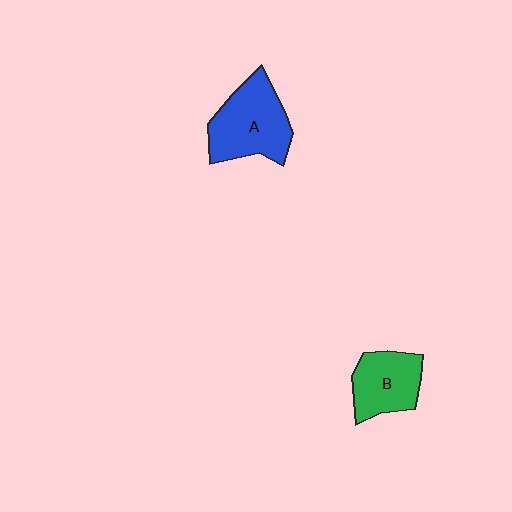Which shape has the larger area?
Shape A (blue).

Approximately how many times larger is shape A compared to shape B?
Approximately 1.3 times.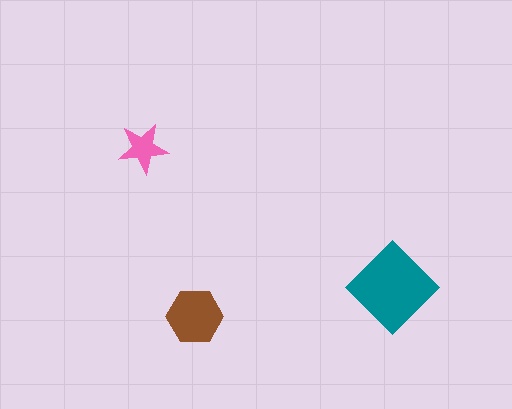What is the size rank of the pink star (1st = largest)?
3rd.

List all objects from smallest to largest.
The pink star, the brown hexagon, the teal diamond.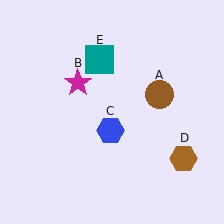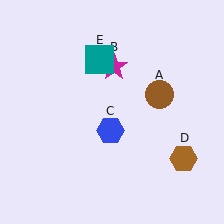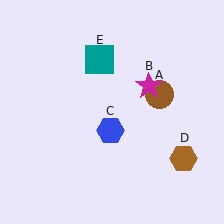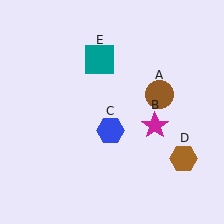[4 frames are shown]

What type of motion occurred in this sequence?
The magenta star (object B) rotated clockwise around the center of the scene.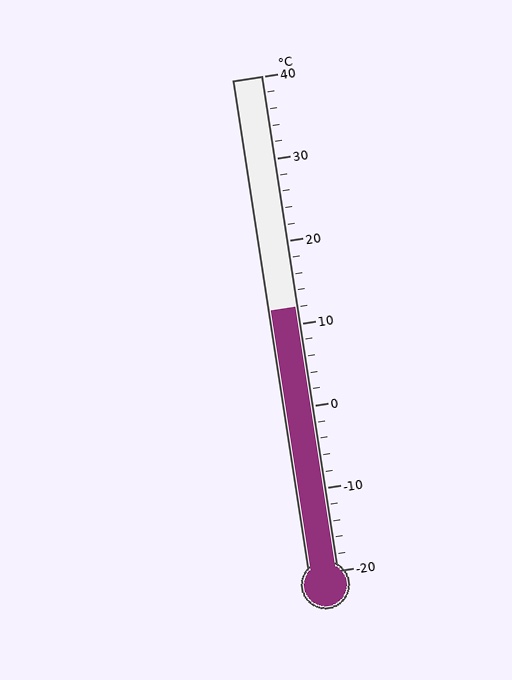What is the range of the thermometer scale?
The thermometer scale ranges from -20°C to 40°C.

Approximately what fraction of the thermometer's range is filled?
The thermometer is filled to approximately 55% of its range.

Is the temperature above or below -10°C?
The temperature is above -10°C.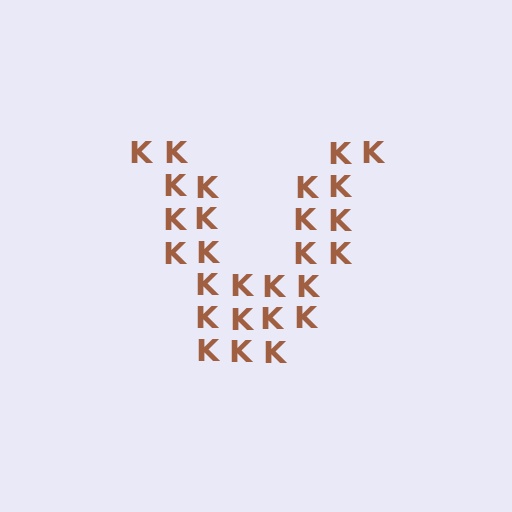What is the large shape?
The large shape is the letter V.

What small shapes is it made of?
It is made of small letter K's.